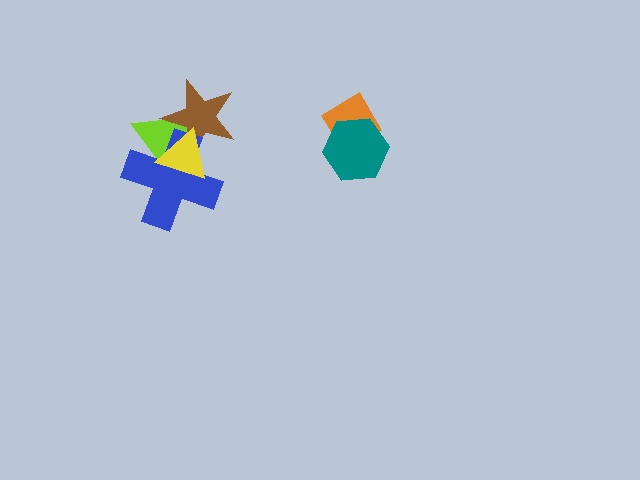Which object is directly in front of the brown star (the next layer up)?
The blue cross is directly in front of the brown star.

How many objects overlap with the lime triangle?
3 objects overlap with the lime triangle.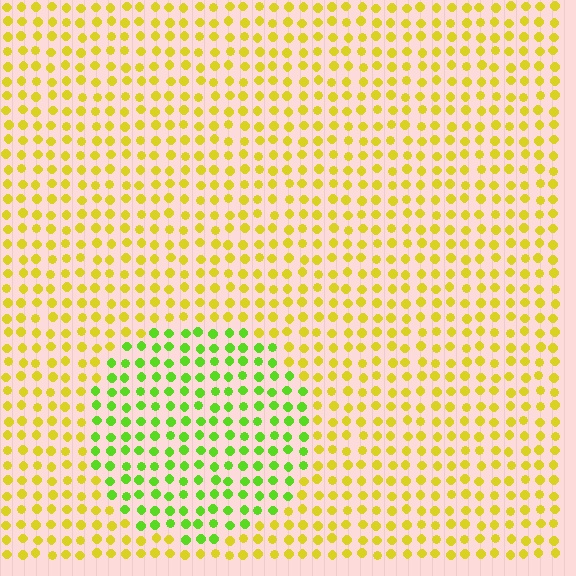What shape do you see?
I see a circle.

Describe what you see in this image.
The image is filled with small yellow elements in a uniform arrangement. A circle-shaped region is visible where the elements are tinted to a slightly different hue, forming a subtle color boundary.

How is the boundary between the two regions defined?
The boundary is defined purely by a slight shift in hue (about 45 degrees). Spacing, size, and orientation are identical on both sides.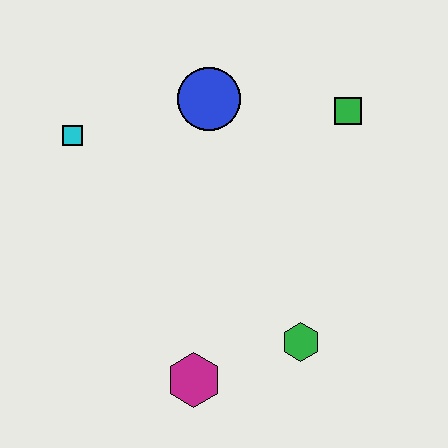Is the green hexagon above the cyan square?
No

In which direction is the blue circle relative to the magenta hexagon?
The blue circle is above the magenta hexagon.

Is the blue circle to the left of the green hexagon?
Yes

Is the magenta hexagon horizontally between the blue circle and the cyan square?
Yes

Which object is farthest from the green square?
The magenta hexagon is farthest from the green square.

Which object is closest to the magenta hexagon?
The green hexagon is closest to the magenta hexagon.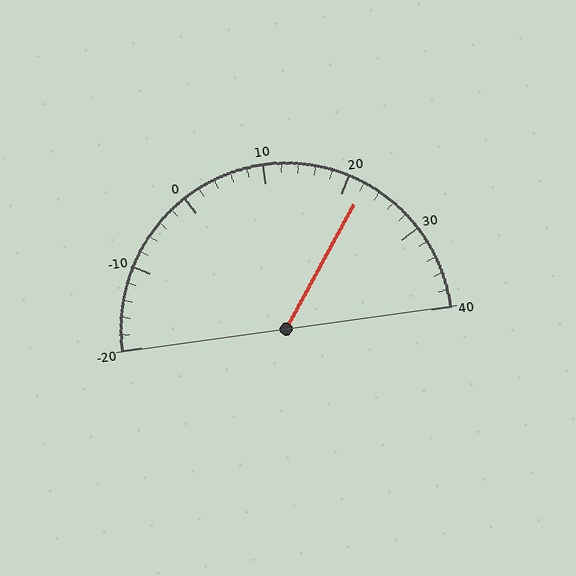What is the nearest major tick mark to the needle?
The nearest major tick mark is 20.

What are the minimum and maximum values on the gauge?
The gauge ranges from -20 to 40.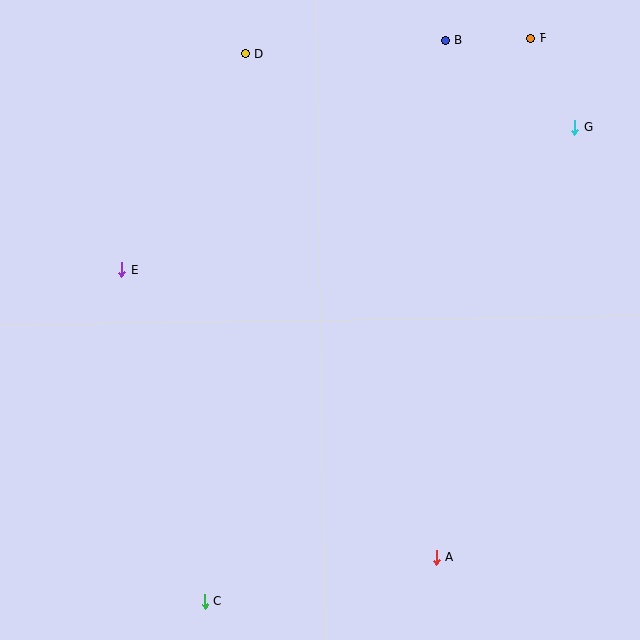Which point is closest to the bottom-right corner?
Point A is closest to the bottom-right corner.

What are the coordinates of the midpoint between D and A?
The midpoint between D and A is at (341, 306).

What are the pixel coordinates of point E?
Point E is at (122, 270).